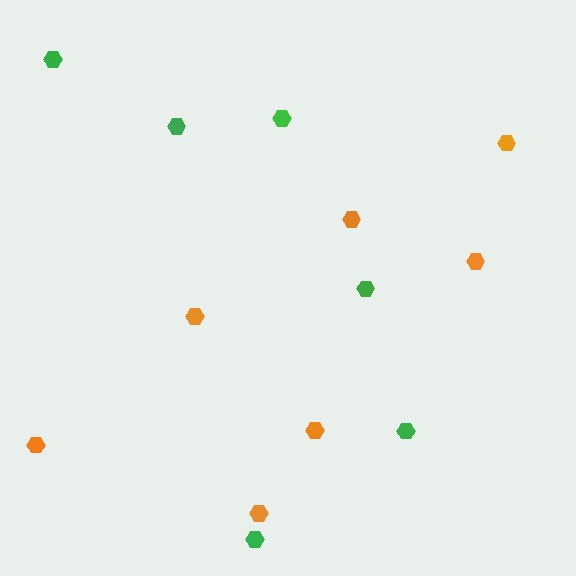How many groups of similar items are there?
There are 2 groups: one group of orange hexagons (7) and one group of green hexagons (6).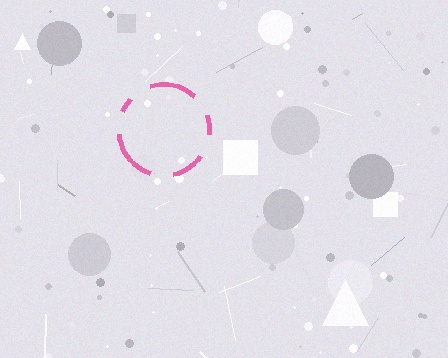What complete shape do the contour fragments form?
The contour fragments form a circle.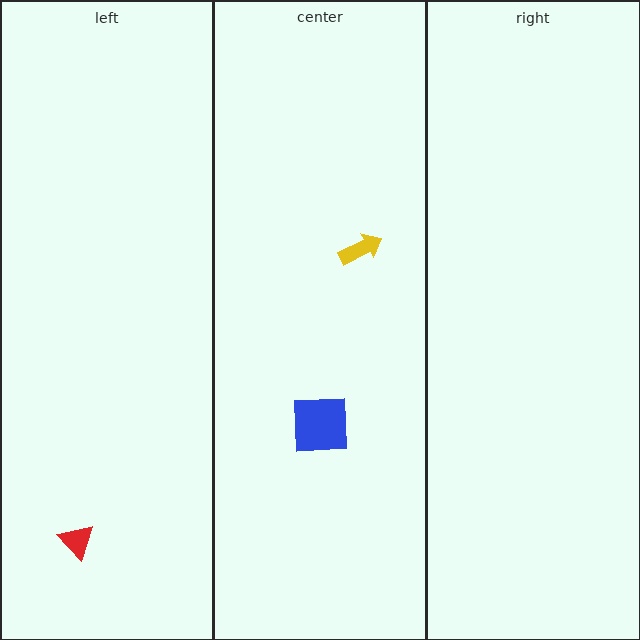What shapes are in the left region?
The red triangle.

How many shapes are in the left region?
1.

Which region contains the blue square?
The center region.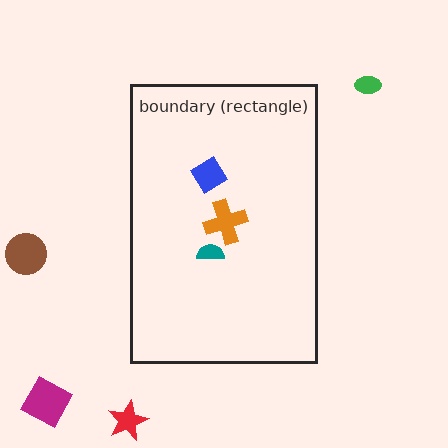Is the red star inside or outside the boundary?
Outside.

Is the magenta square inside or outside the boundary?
Outside.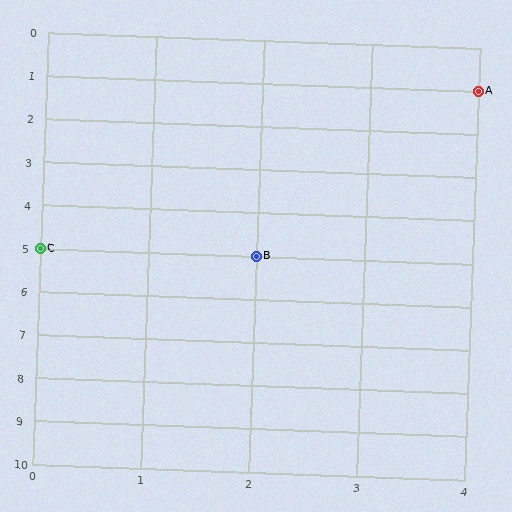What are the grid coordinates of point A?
Point A is at grid coordinates (4, 1).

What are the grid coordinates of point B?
Point B is at grid coordinates (2, 5).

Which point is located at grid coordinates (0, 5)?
Point C is at (0, 5).